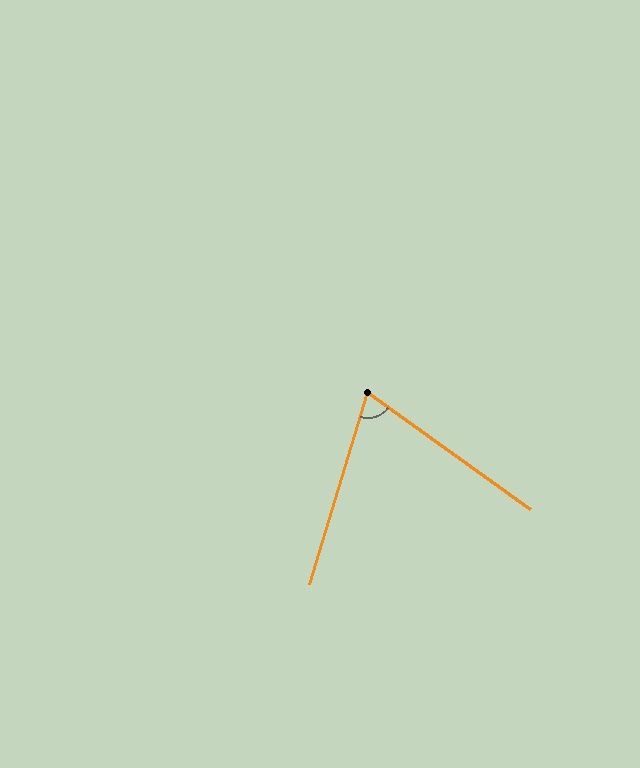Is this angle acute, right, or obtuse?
It is acute.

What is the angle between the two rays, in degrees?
Approximately 71 degrees.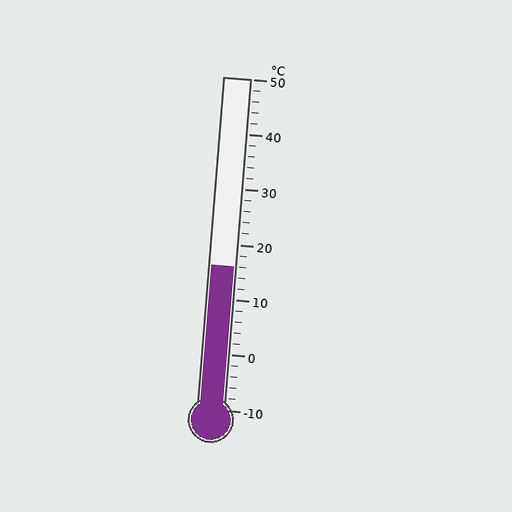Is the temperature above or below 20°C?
The temperature is below 20°C.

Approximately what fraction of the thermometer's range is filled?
The thermometer is filled to approximately 45% of its range.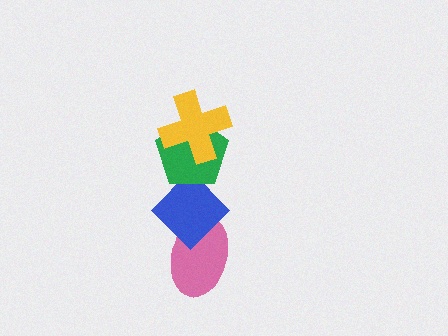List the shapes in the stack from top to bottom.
From top to bottom: the yellow cross, the green pentagon, the blue diamond, the pink ellipse.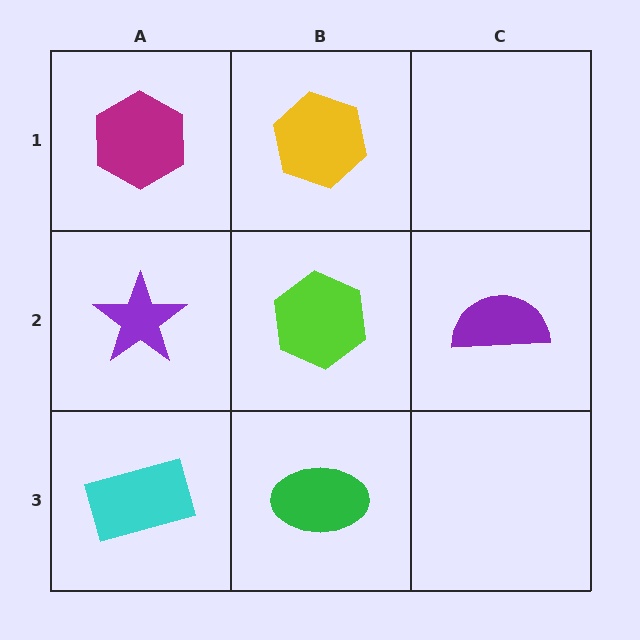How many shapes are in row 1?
2 shapes.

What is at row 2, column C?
A purple semicircle.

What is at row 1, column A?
A magenta hexagon.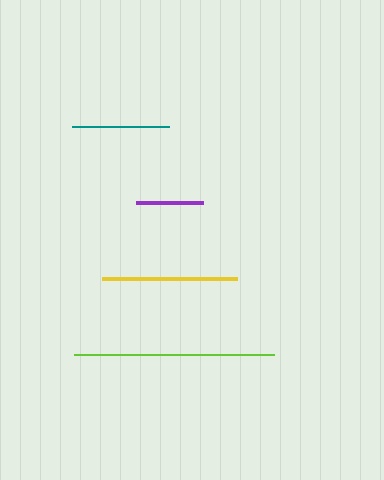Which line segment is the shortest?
The purple line is the shortest at approximately 66 pixels.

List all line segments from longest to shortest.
From longest to shortest: lime, yellow, teal, purple.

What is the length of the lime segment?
The lime segment is approximately 200 pixels long.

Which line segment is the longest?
The lime line is the longest at approximately 200 pixels.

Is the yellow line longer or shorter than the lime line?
The lime line is longer than the yellow line.